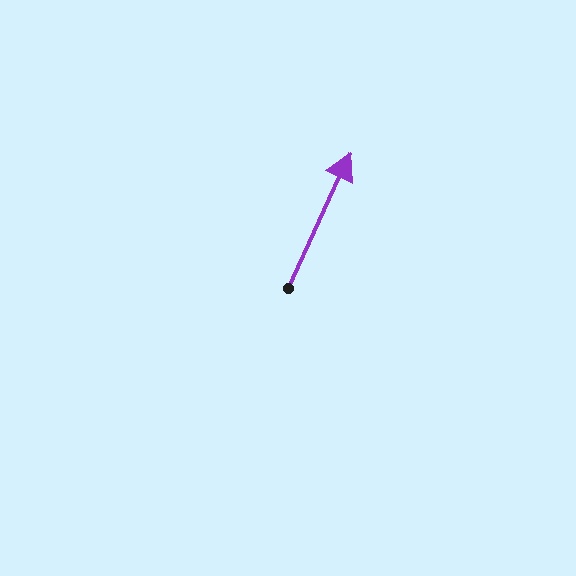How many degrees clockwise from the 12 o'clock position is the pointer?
Approximately 25 degrees.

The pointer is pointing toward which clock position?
Roughly 1 o'clock.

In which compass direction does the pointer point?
Northeast.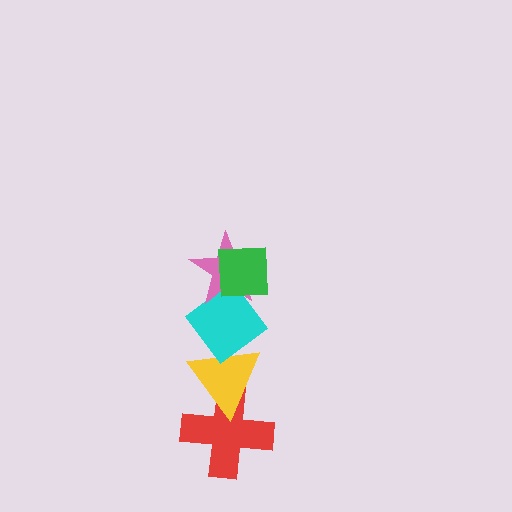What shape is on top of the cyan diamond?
The pink star is on top of the cyan diamond.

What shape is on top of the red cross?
The yellow triangle is on top of the red cross.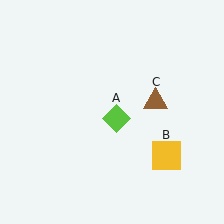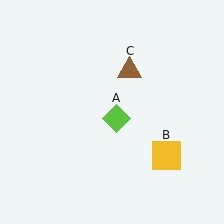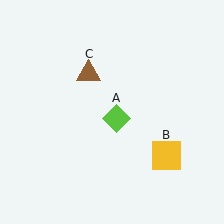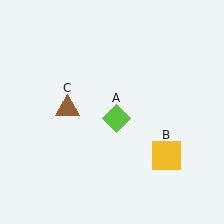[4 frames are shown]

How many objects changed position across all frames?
1 object changed position: brown triangle (object C).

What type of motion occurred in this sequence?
The brown triangle (object C) rotated counterclockwise around the center of the scene.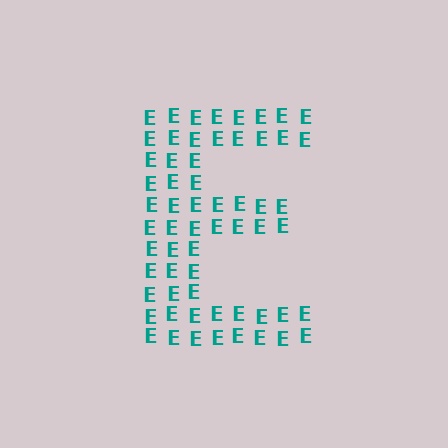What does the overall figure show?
The overall figure shows the letter E.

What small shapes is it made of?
It is made of small letter E's.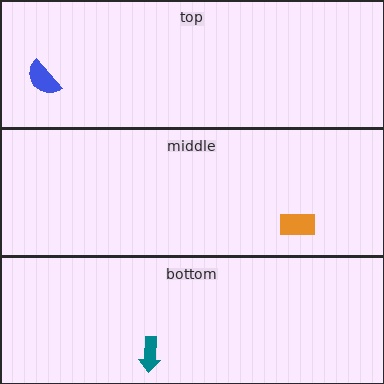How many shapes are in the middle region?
1.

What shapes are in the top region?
The blue semicircle.